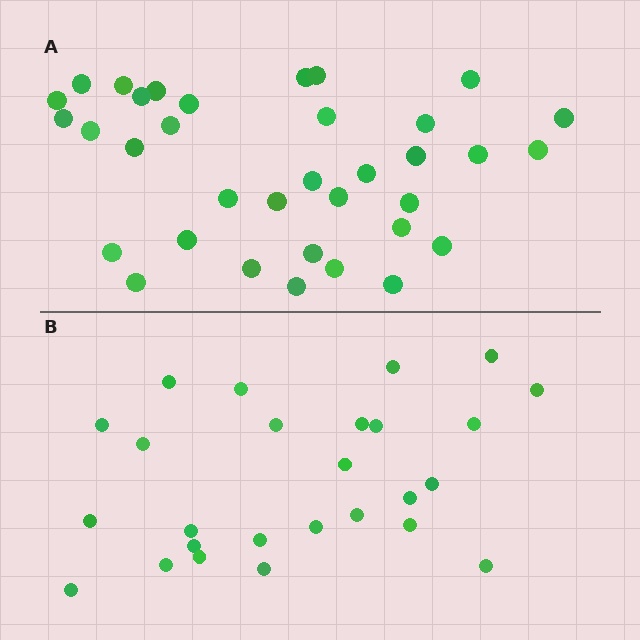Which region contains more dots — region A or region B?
Region A (the top region) has more dots.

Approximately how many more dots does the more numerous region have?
Region A has roughly 8 or so more dots than region B.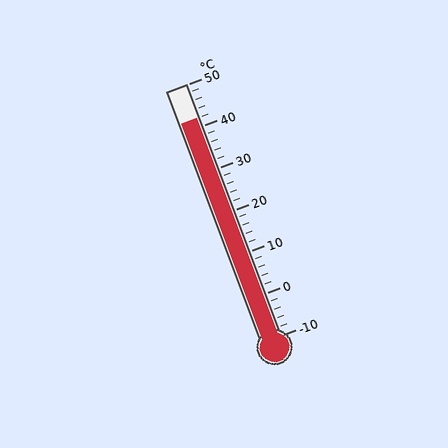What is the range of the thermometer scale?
The thermometer scale ranges from -10°C to 50°C.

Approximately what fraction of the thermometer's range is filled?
The thermometer is filled to approximately 85% of its range.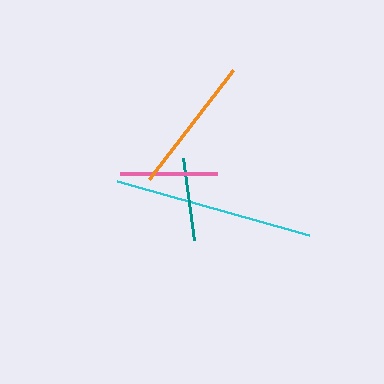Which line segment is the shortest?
The teal line is the shortest at approximately 83 pixels.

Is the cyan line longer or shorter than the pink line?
The cyan line is longer than the pink line.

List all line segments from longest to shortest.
From longest to shortest: cyan, orange, pink, teal.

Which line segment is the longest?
The cyan line is the longest at approximately 199 pixels.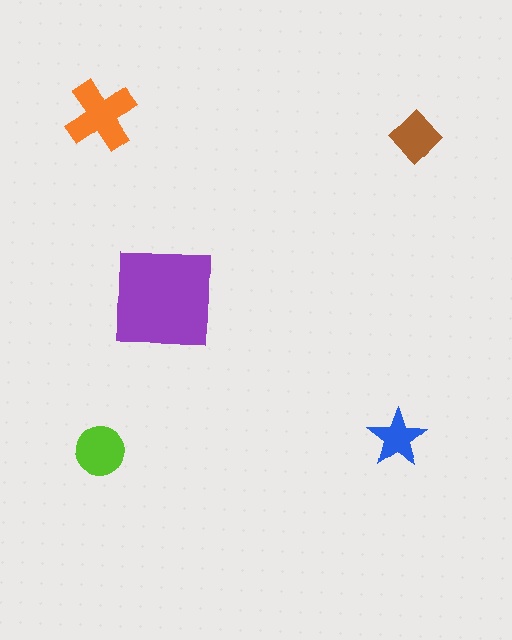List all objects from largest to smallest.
The purple square, the orange cross, the lime circle, the brown diamond, the blue star.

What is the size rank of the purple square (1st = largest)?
1st.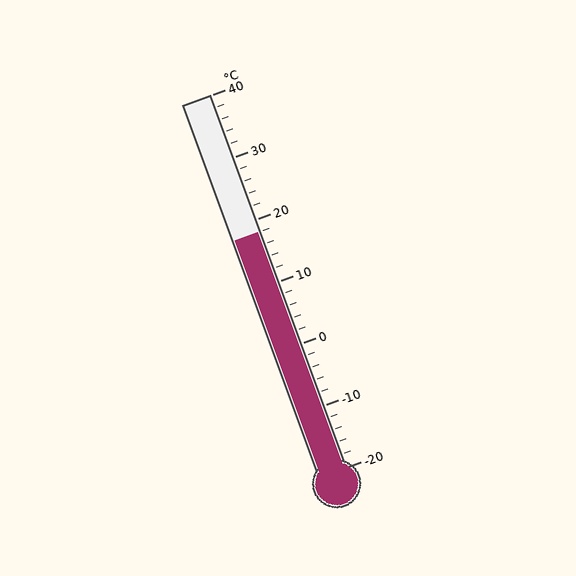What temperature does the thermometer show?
The thermometer shows approximately 18°C.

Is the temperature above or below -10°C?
The temperature is above -10°C.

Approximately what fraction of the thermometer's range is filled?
The thermometer is filled to approximately 65% of its range.